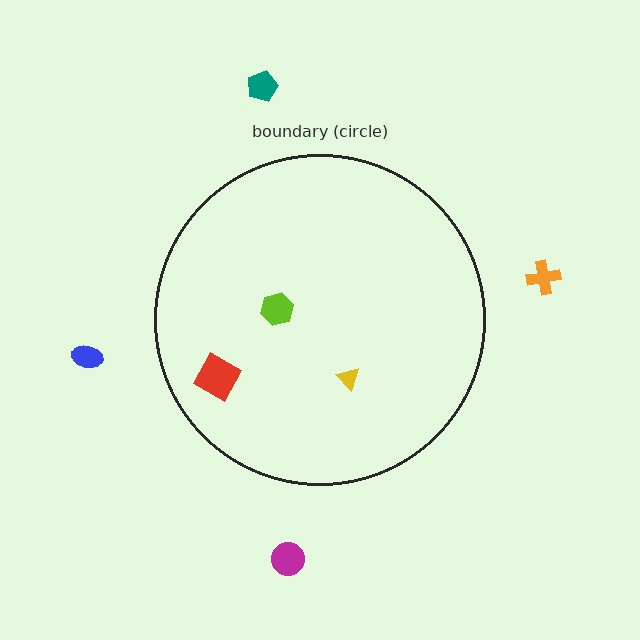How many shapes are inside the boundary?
3 inside, 4 outside.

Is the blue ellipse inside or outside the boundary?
Outside.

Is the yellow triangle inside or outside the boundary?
Inside.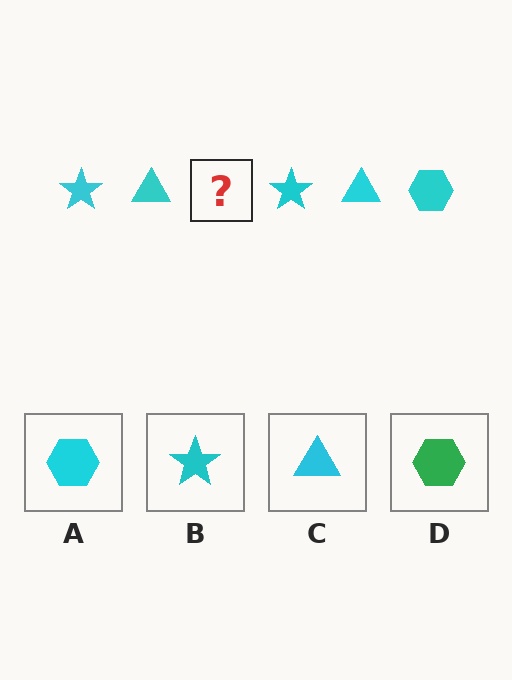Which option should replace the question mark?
Option A.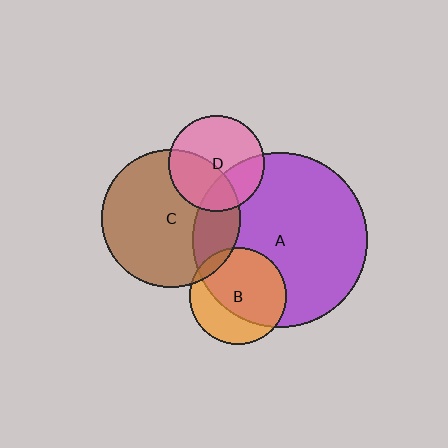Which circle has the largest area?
Circle A (purple).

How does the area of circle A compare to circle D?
Approximately 3.4 times.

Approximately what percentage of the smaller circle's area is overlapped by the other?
Approximately 10%.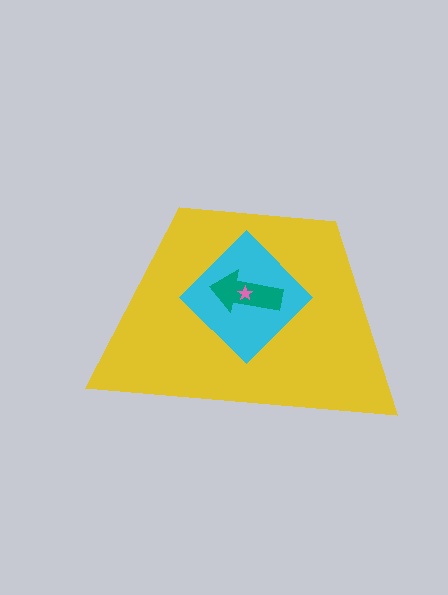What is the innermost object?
The pink star.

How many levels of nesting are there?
4.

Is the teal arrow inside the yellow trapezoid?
Yes.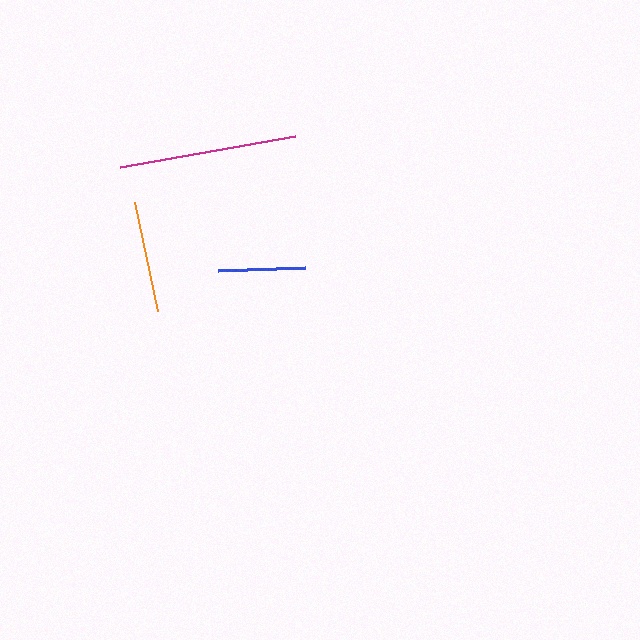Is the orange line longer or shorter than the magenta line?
The magenta line is longer than the orange line.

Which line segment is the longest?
The magenta line is the longest at approximately 178 pixels.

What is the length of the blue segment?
The blue segment is approximately 87 pixels long.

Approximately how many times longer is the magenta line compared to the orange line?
The magenta line is approximately 1.6 times the length of the orange line.